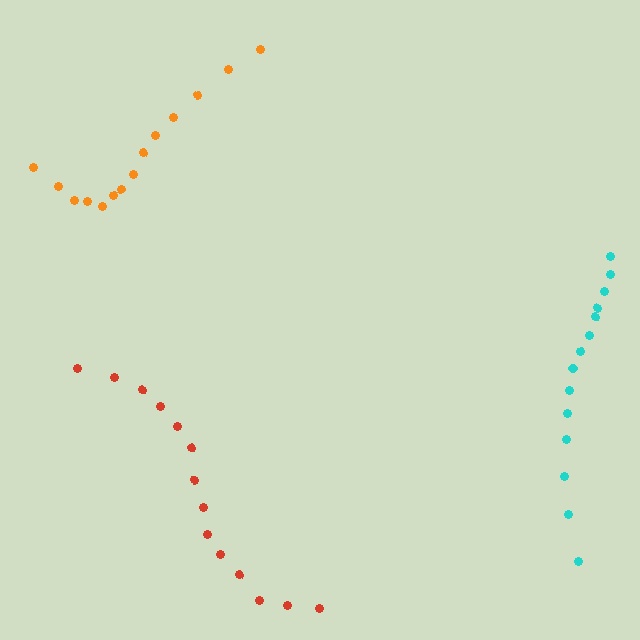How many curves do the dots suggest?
There are 3 distinct paths.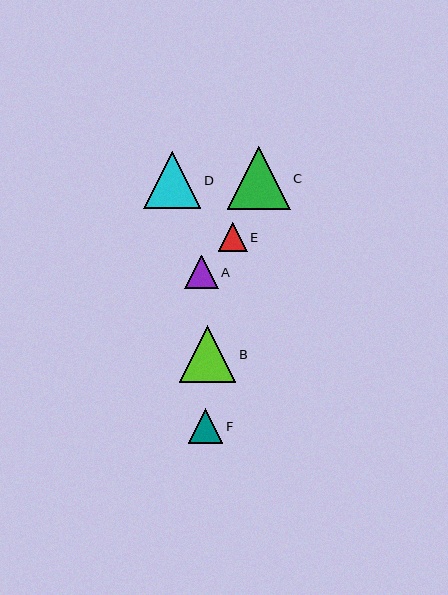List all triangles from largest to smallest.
From largest to smallest: C, D, B, F, A, E.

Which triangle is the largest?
Triangle C is the largest with a size of approximately 63 pixels.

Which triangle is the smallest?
Triangle E is the smallest with a size of approximately 29 pixels.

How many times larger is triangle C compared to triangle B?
Triangle C is approximately 1.1 times the size of triangle B.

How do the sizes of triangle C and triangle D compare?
Triangle C and triangle D are approximately the same size.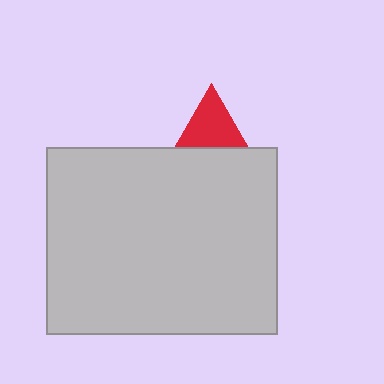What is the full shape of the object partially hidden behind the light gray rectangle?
The partially hidden object is a red triangle.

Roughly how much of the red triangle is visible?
A small part of it is visible (roughly 32%).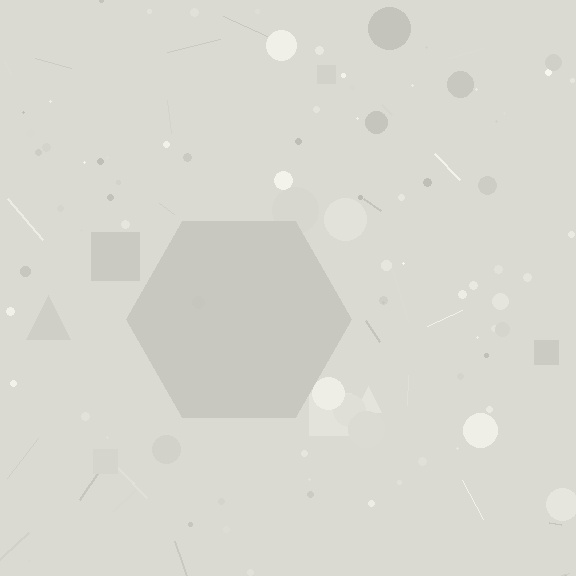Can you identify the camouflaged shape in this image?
The camouflaged shape is a hexagon.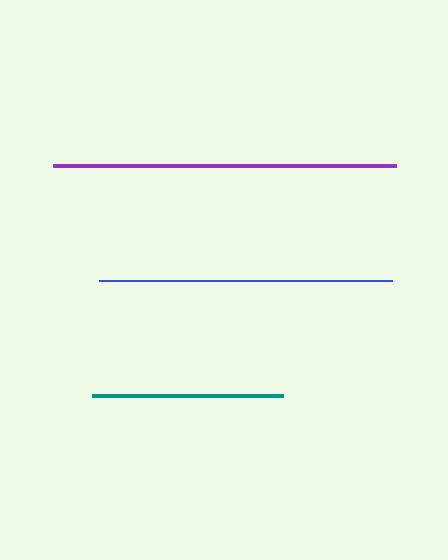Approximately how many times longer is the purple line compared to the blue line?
The purple line is approximately 1.2 times the length of the blue line.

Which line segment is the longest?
The purple line is the longest at approximately 342 pixels.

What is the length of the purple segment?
The purple segment is approximately 342 pixels long.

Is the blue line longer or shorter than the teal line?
The blue line is longer than the teal line.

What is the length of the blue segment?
The blue segment is approximately 293 pixels long.